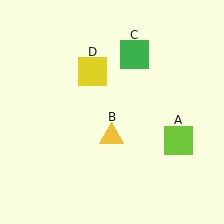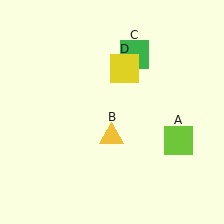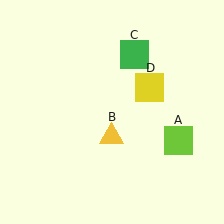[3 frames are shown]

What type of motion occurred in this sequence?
The yellow square (object D) rotated clockwise around the center of the scene.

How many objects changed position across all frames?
1 object changed position: yellow square (object D).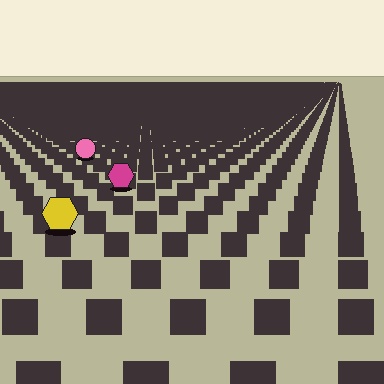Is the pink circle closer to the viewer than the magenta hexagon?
No. The magenta hexagon is closer — you can tell from the texture gradient: the ground texture is coarser near it.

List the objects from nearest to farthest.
From nearest to farthest: the yellow hexagon, the magenta hexagon, the pink circle.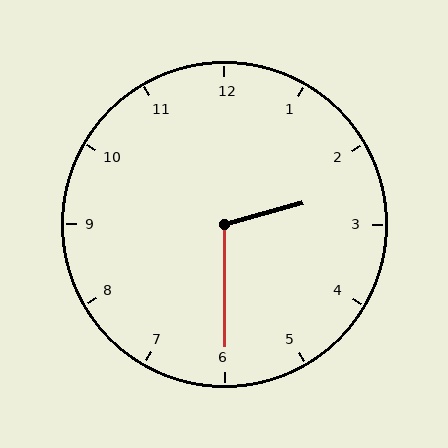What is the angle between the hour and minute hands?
Approximately 105 degrees.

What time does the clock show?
2:30.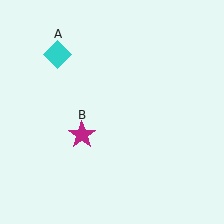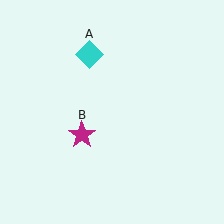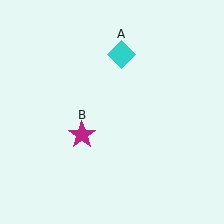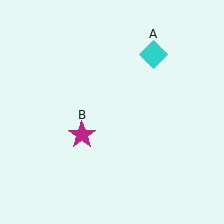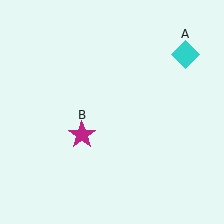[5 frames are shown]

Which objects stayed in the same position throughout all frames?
Magenta star (object B) remained stationary.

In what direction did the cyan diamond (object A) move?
The cyan diamond (object A) moved right.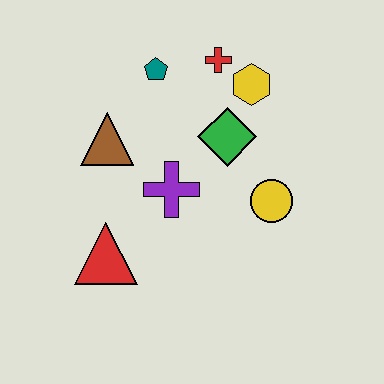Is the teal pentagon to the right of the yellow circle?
No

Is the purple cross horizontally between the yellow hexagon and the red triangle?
Yes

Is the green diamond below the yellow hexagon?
Yes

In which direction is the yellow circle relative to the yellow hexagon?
The yellow circle is below the yellow hexagon.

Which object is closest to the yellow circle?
The green diamond is closest to the yellow circle.